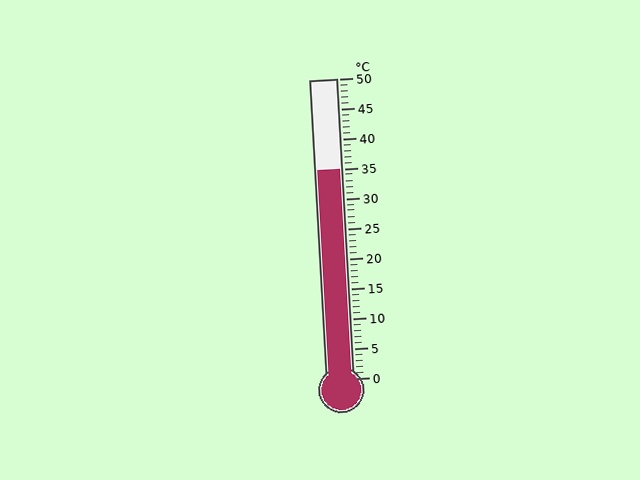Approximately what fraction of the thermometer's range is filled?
The thermometer is filled to approximately 70% of its range.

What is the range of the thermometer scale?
The thermometer scale ranges from 0°C to 50°C.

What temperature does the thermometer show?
The thermometer shows approximately 35°C.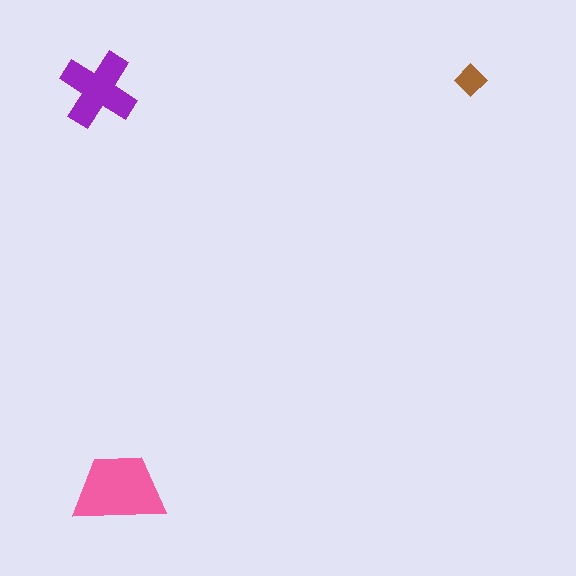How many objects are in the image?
There are 3 objects in the image.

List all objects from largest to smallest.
The pink trapezoid, the purple cross, the brown diamond.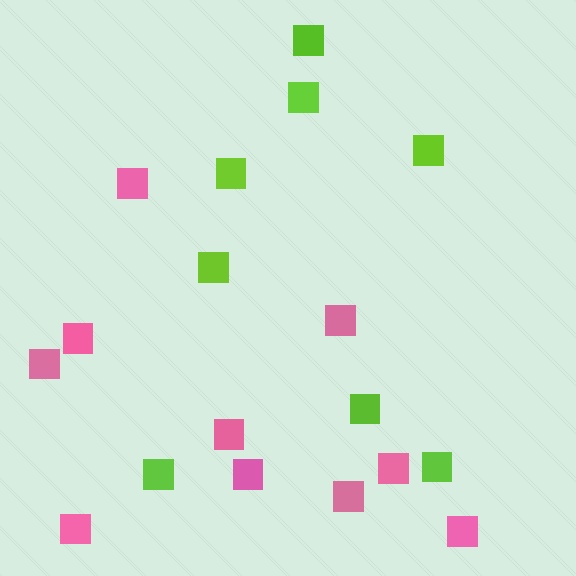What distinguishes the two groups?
There are 2 groups: one group of lime squares (8) and one group of pink squares (10).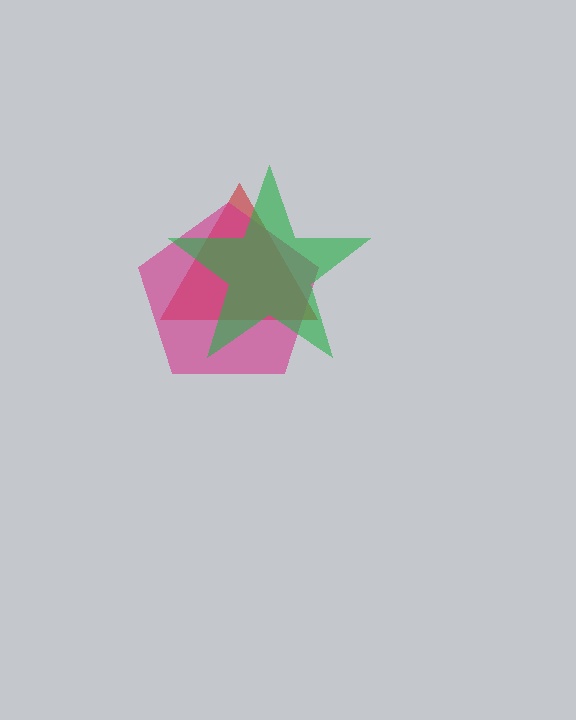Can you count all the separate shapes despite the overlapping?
Yes, there are 3 separate shapes.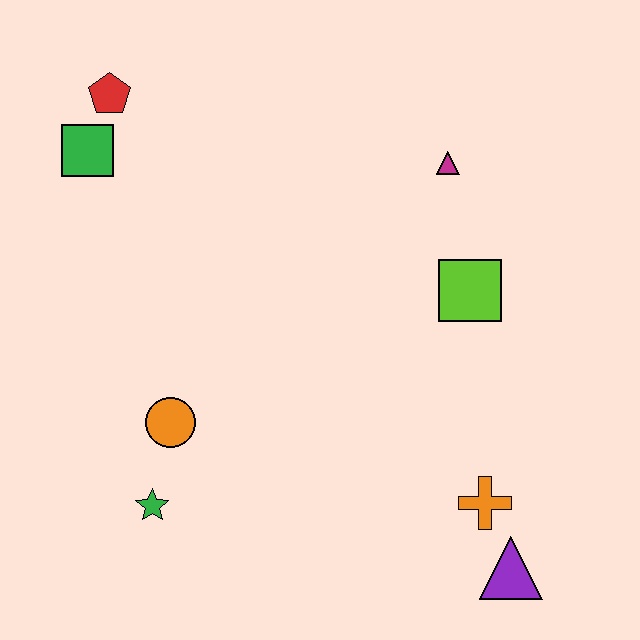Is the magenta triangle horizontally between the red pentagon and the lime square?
Yes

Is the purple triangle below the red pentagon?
Yes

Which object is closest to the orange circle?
The green star is closest to the orange circle.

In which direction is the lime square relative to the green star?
The lime square is to the right of the green star.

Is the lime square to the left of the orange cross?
Yes